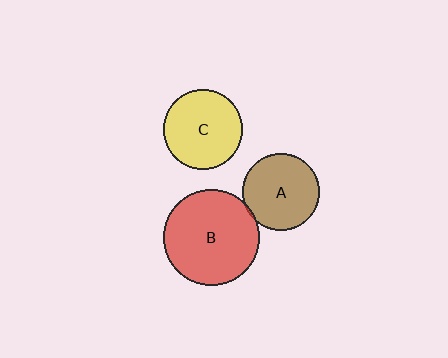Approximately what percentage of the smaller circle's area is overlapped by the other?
Approximately 5%.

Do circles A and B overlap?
Yes.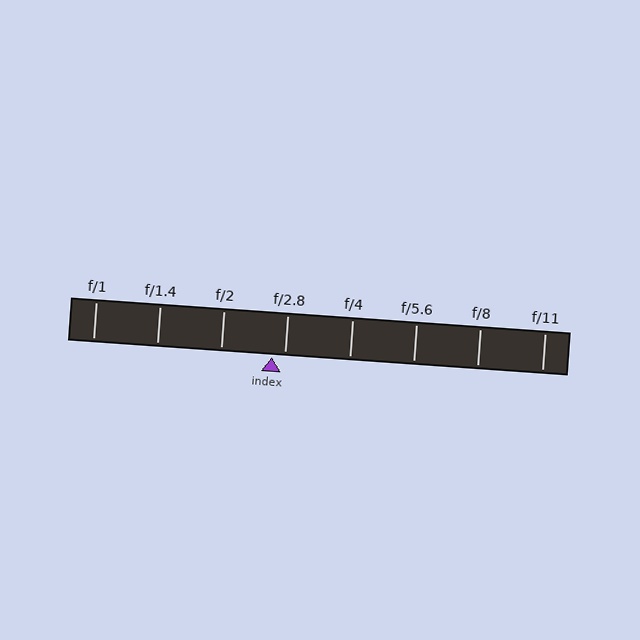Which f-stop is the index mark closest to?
The index mark is closest to f/2.8.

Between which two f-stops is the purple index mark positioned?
The index mark is between f/2 and f/2.8.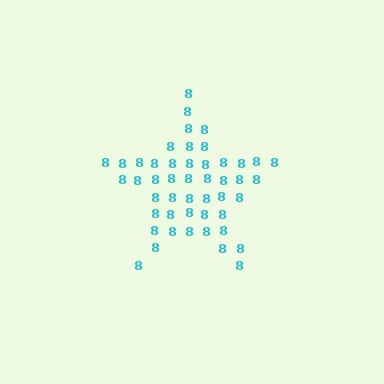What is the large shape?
The large shape is a star.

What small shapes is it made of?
It is made of small digit 8's.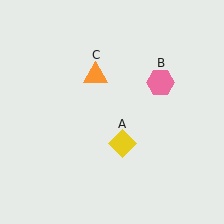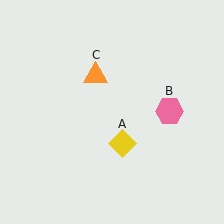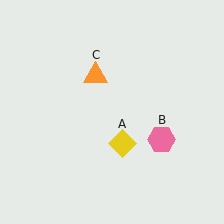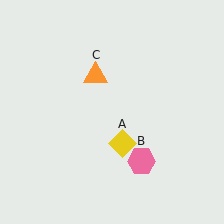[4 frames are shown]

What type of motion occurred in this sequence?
The pink hexagon (object B) rotated clockwise around the center of the scene.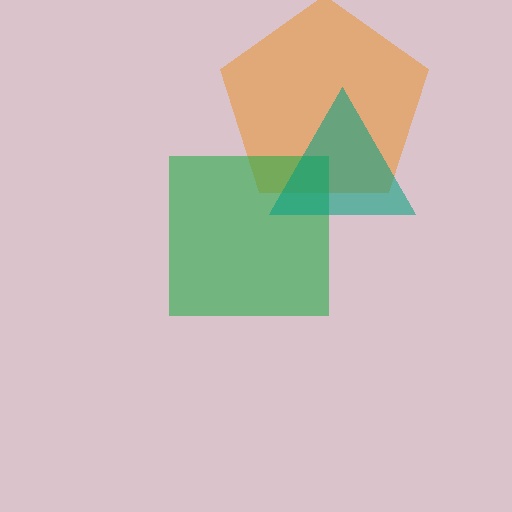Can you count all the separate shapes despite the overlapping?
Yes, there are 3 separate shapes.